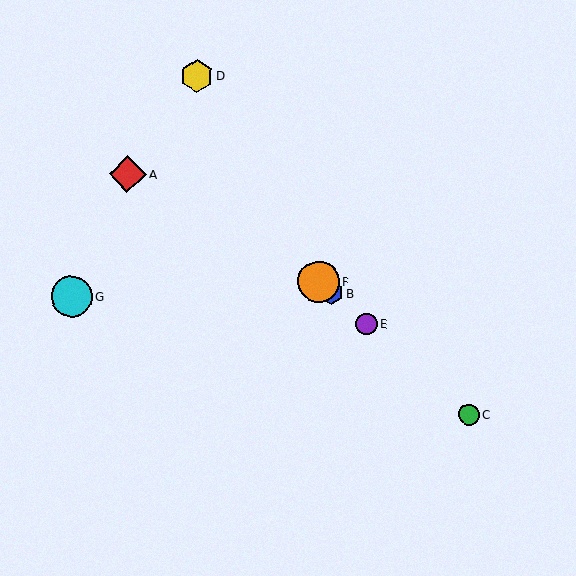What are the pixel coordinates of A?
Object A is at (127, 174).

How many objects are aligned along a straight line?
4 objects (B, C, E, F) are aligned along a straight line.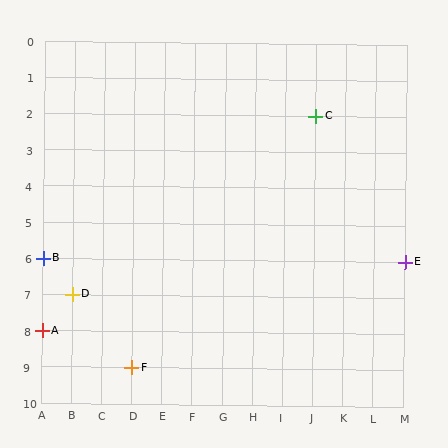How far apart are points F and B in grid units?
Points F and B are 3 columns and 3 rows apart (about 4.2 grid units diagonally).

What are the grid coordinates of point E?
Point E is at grid coordinates (M, 6).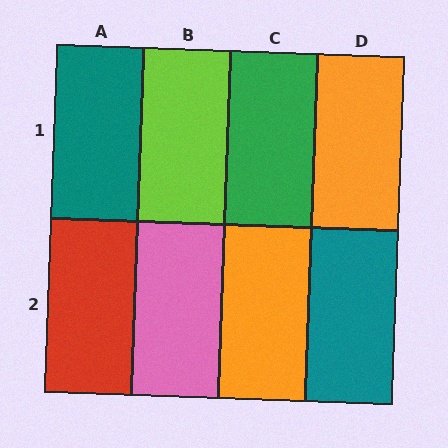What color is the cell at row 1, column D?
Orange.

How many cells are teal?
2 cells are teal.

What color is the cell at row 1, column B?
Lime.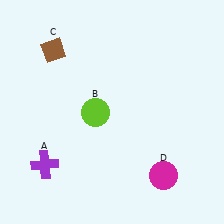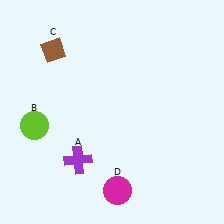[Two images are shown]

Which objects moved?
The objects that moved are: the purple cross (A), the lime circle (B), the magenta circle (D).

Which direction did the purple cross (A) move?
The purple cross (A) moved right.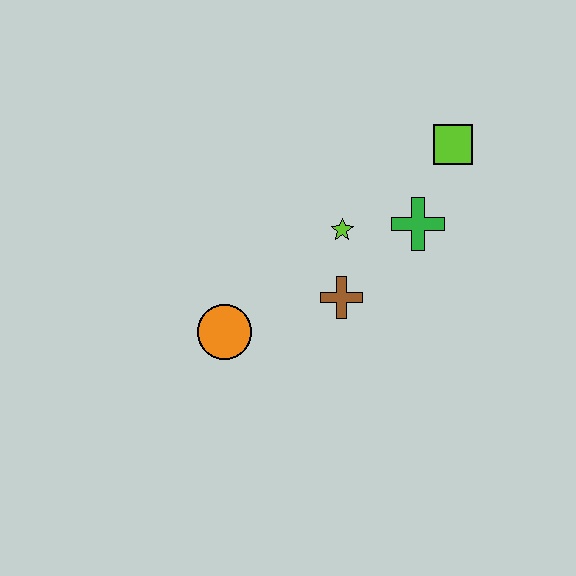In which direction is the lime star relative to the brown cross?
The lime star is above the brown cross.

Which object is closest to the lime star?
The brown cross is closest to the lime star.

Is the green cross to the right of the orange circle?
Yes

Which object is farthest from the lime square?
The orange circle is farthest from the lime square.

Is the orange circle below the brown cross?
Yes